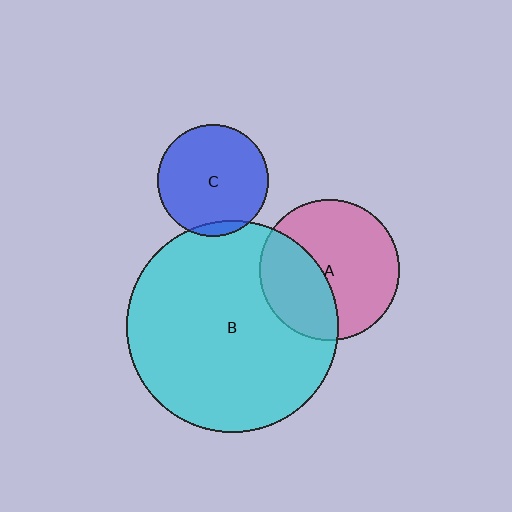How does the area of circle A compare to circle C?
Approximately 1.6 times.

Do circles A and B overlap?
Yes.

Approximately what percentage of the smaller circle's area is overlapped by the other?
Approximately 40%.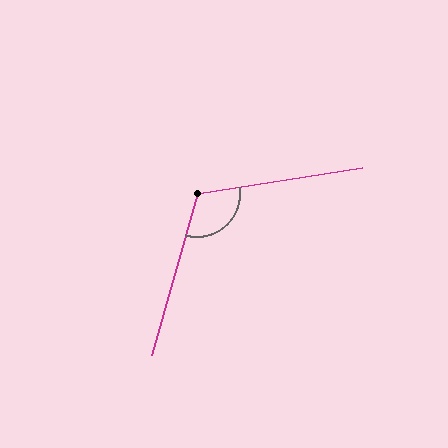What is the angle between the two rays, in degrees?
Approximately 115 degrees.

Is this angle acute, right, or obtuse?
It is obtuse.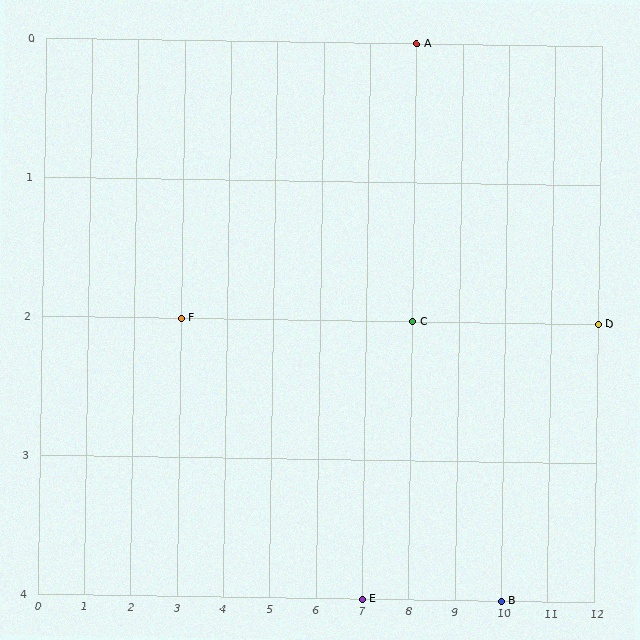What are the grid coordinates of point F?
Point F is at grid coordinates (3, 2).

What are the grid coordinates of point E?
Point E is at grid coordinates (7, 4).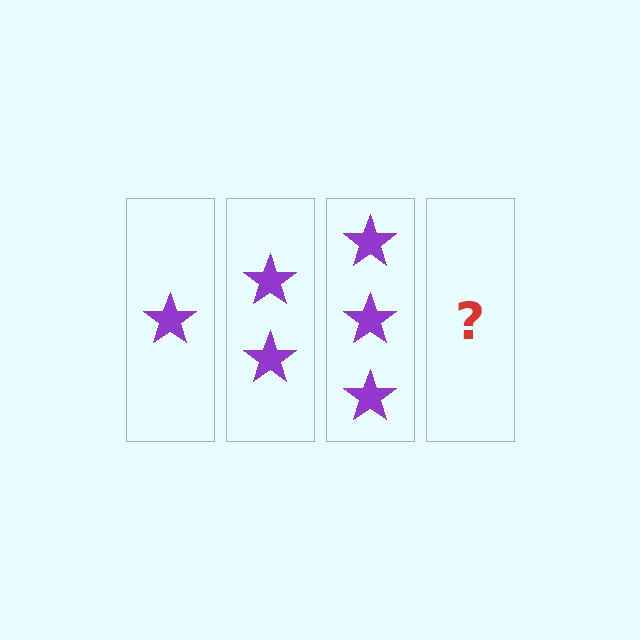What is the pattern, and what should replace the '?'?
The pattern is that each step adds one more star. The '?' should be 4 stars.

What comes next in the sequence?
The next element should be 4 stars.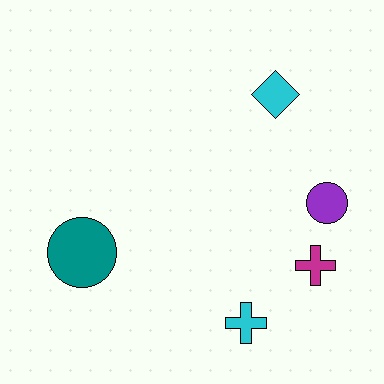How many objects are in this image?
There are 5 objects.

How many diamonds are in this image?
There is 1 diamond.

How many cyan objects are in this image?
There are 2 cyan objects.